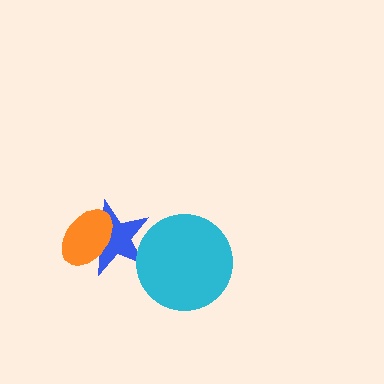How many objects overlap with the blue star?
2 objects overlap with the blue star.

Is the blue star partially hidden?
Yes, it is partially covered by another shape.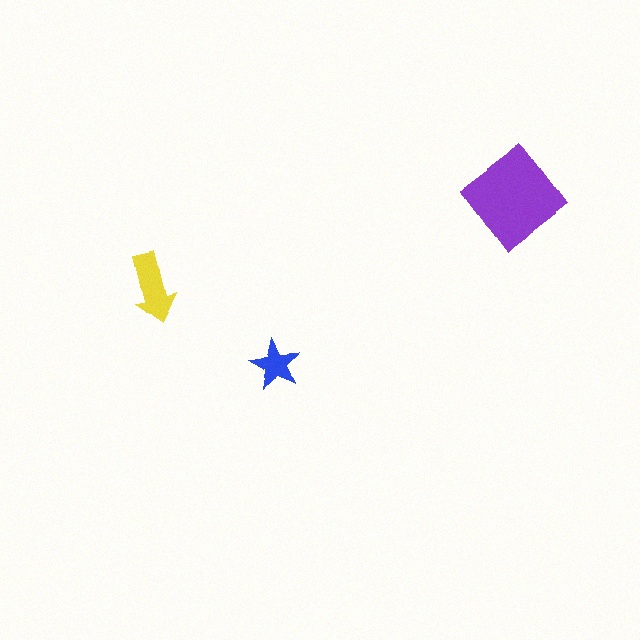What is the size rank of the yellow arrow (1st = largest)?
2nd.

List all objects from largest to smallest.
The purple diamond, the yellow arrow, the blue star.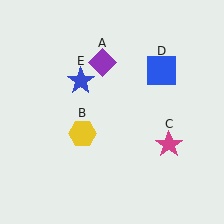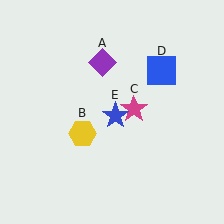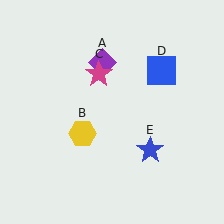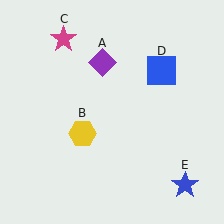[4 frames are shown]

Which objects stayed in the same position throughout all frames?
Purple diamond (object A) and yellow hexagon (object B) and blue square (object D) remained stationary.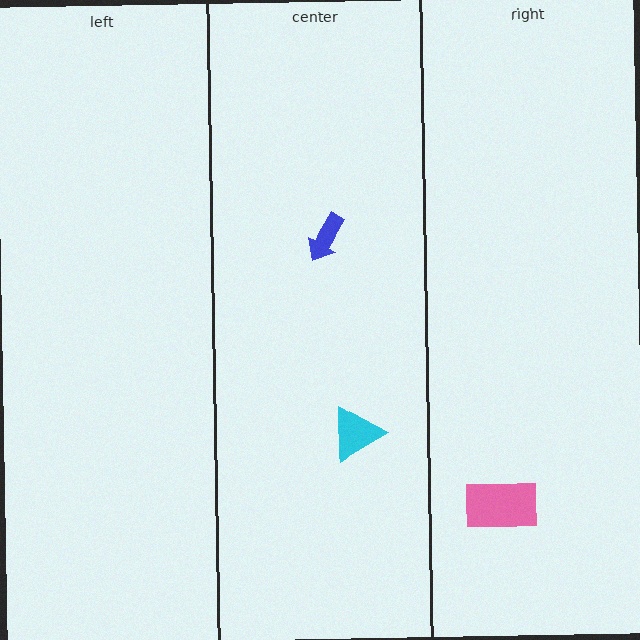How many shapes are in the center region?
2.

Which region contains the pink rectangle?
The right region.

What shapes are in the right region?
The pink rectangle.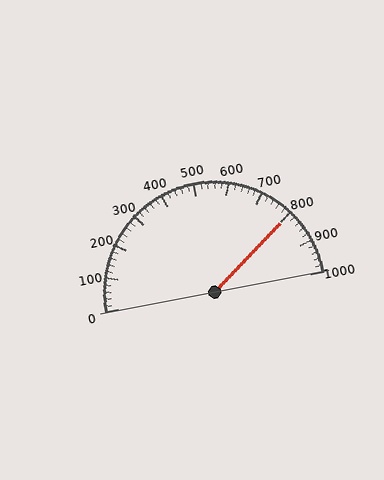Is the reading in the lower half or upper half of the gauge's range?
The reading is in the upper half of the range (0 to 1000).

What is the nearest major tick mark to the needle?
The nearest major tick mark is 800.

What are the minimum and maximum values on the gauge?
The gauge ranges from 0 to 1000.